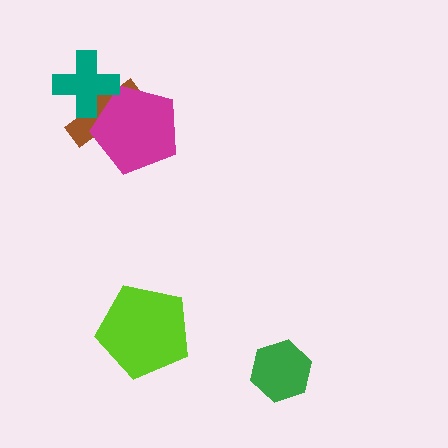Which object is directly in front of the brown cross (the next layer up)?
The magenta pentagon is directly in front of the brown cross.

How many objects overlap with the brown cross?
2 objects overlap with the brown cross.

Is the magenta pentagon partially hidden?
Yes, it is partially covered by another shape.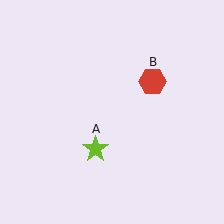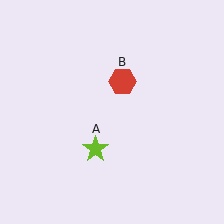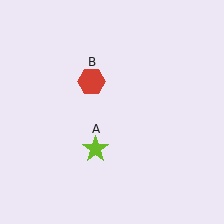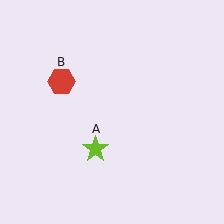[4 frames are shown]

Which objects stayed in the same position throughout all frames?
Lime star (object A) remained stationary.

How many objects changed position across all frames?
1 object changed position: red hexagon (object B).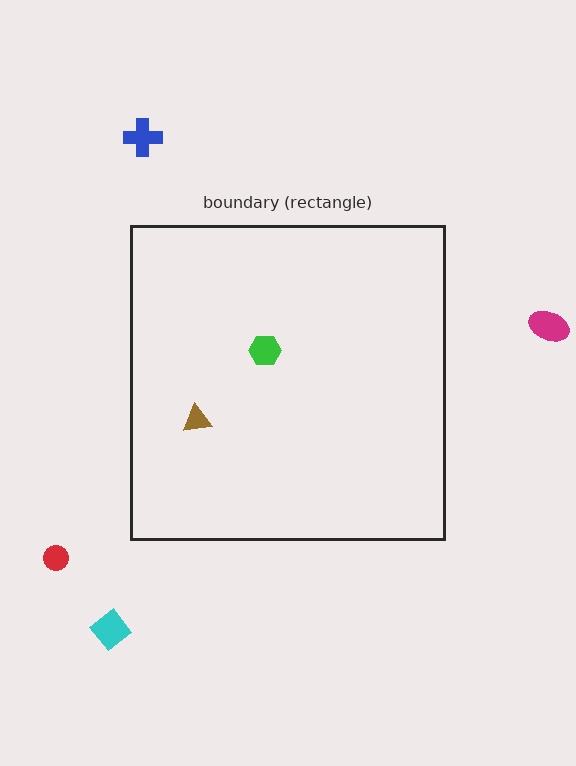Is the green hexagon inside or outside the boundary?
Inside.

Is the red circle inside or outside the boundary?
Outside.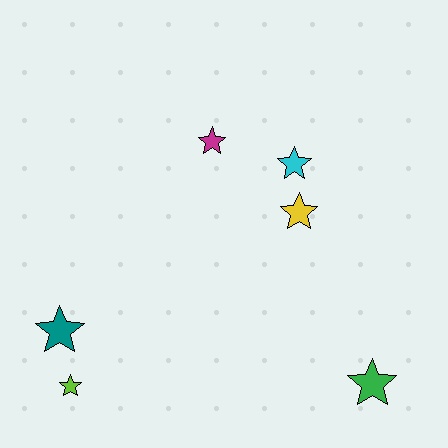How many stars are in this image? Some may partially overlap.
There are 6 stars.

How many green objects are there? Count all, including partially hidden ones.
There is 1 green object.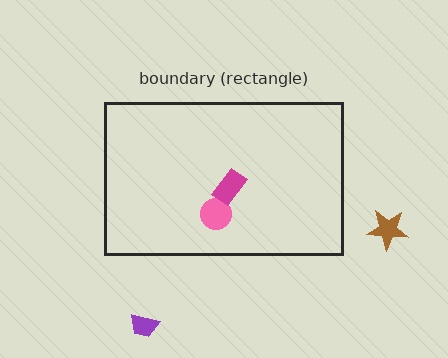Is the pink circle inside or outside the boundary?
Inside.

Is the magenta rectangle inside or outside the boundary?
Inside.